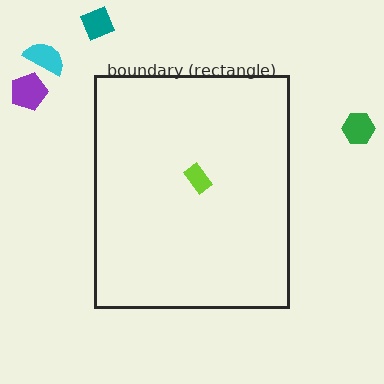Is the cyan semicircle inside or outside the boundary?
Outside.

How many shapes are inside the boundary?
1 inside, 4 outside.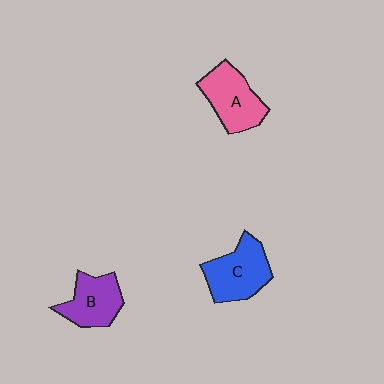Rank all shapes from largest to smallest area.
From largest to smallest: C (blue), A (pink), B (purple).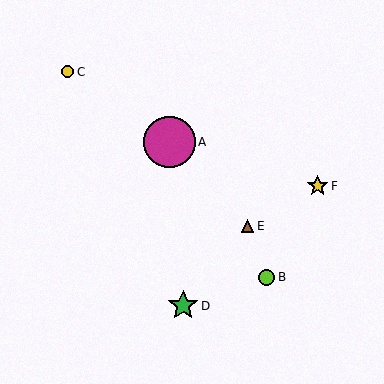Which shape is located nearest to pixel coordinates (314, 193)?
The yellow star (labeled F) at (318, 186) is nearest to that location.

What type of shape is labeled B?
Shape B is a lime circle.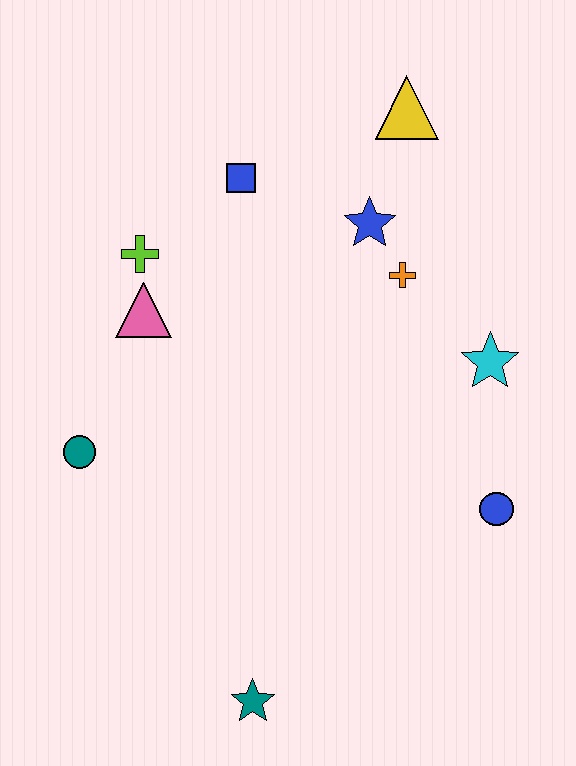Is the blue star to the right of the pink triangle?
Yes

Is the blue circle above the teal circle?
No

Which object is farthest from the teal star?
The yellow triangle is farthest from the teal star.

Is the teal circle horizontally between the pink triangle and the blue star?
No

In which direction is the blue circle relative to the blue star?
The blue circle is below the blue star.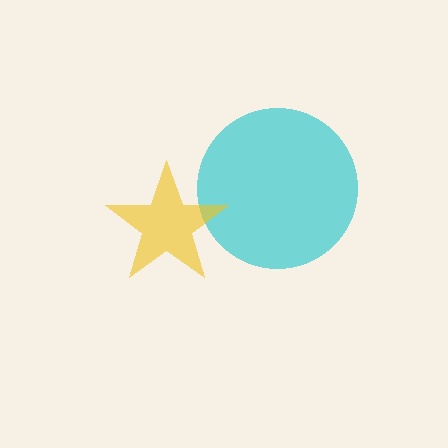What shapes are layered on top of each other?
The layered shapes are: a cyan circle, a yellow star.